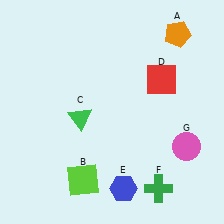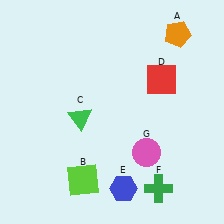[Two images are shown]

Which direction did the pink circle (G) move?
The pink circle (G) moved left.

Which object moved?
The pink circle (G) moved left.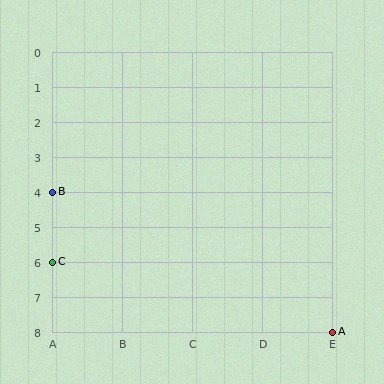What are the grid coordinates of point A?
Point A is at grid coordinates (E, 8).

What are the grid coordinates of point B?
Point B is at grid coordinates (A, 4).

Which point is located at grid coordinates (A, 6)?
Point C is at (A, 6).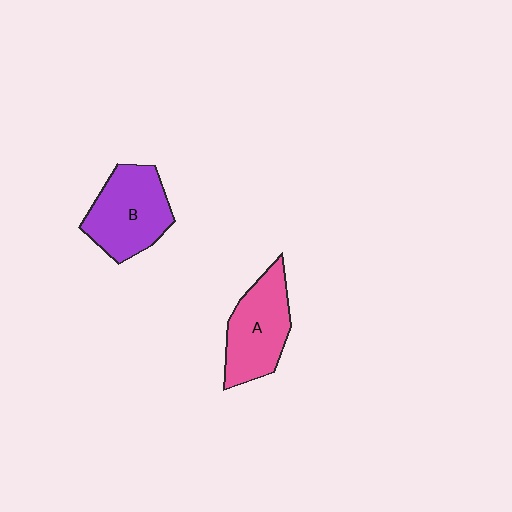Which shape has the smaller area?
Shape A (pink).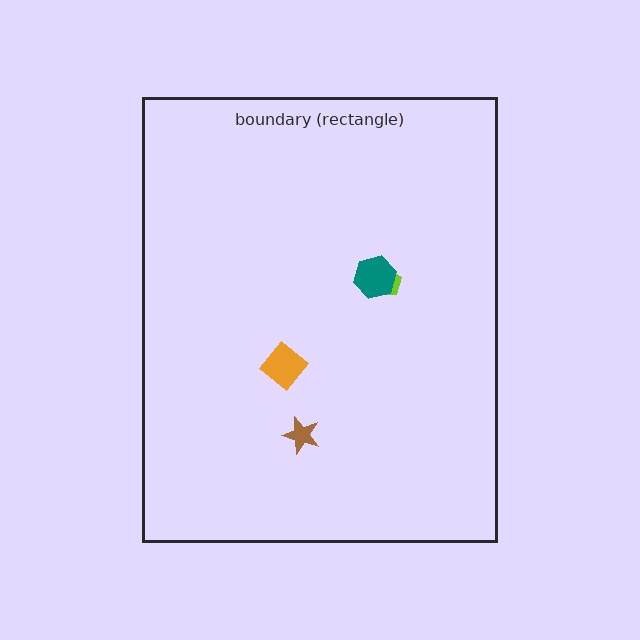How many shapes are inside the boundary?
4 inside, 0 outside.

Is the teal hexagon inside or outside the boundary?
Inside.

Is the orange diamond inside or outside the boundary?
Inside.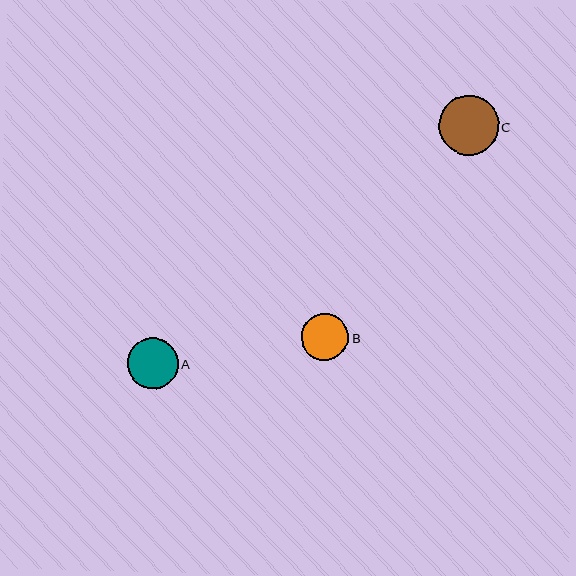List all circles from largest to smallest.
From largest to smallest: C, A, B.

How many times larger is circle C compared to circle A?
Circle C is approximately 1.2 times the size of circle A.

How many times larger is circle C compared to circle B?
Circle C is approximately 1.3 times the size of circle B.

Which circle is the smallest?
Circle B is the smallest with a size of approximately 47 pixels.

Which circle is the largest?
Circle C is the largest with a size of approximately 60 pixels.